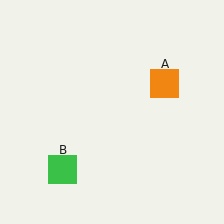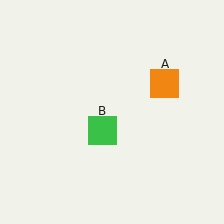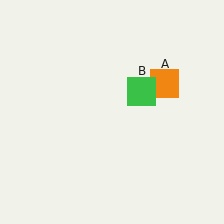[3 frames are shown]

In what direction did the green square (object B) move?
The green square (object B) moved up and to the right.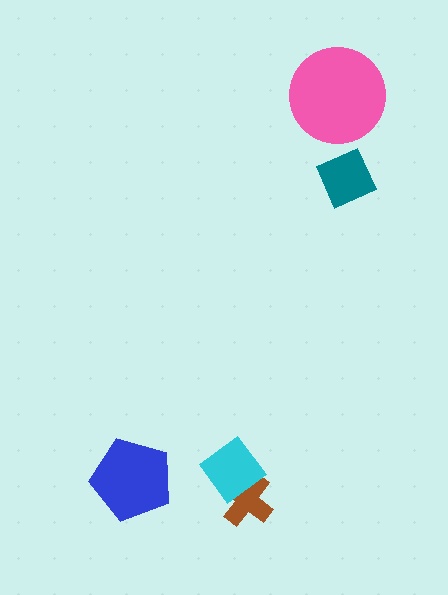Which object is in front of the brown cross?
The cyan diamond is in front of the brown cross.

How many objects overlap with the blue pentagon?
0 objects overlap with the blue pentagon.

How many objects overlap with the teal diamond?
0 objects overlap with the teal diamond.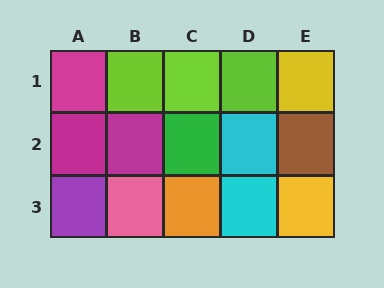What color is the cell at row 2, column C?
Green.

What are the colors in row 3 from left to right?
Purple, pink, orange, cyan, yellow.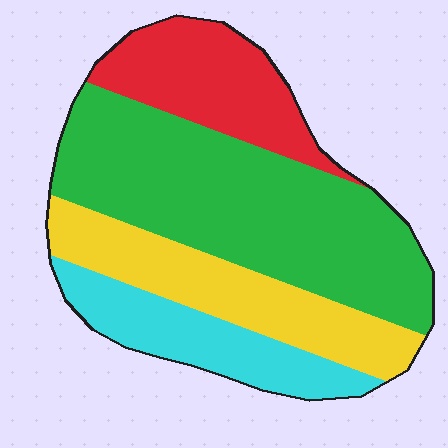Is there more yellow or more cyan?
Yellow.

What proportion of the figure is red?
Red covers about 20% of the figure.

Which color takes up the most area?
Green, at roughly 45%.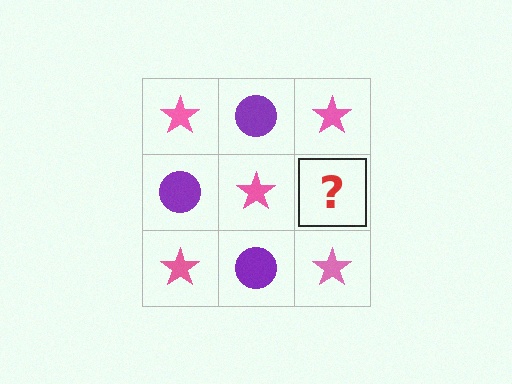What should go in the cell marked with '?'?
The missing cell should contain a purple circle.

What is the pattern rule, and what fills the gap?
The rule is that it alternates pink star and purple circle in a checkerboard pattern. The gap should be filled with a purple circle.